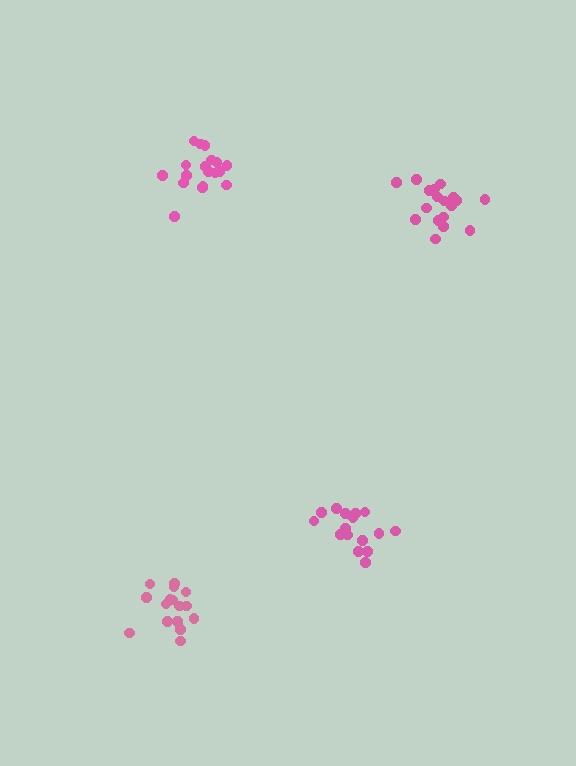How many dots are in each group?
Group 1: 16 dots, Group 2: 16 dots, Group 3: 18 dots, Group 4: 18 dots (68 total).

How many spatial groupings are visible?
There are 4 spatial groupings.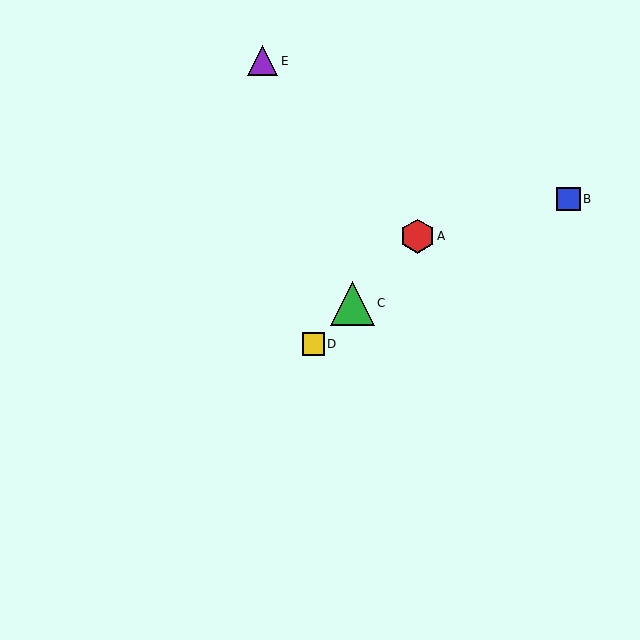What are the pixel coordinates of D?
Object D is at (313, 344).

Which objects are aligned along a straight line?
Objects A, C, D are aligned along a straight line.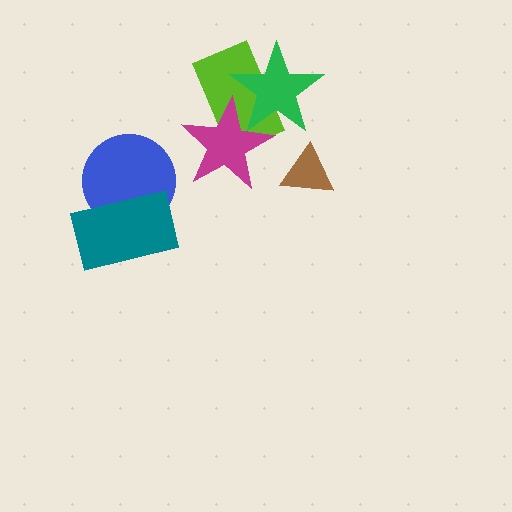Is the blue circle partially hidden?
Yes, it is partially covered by another shape.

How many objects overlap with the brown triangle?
0 objects overlap with the brown triangle.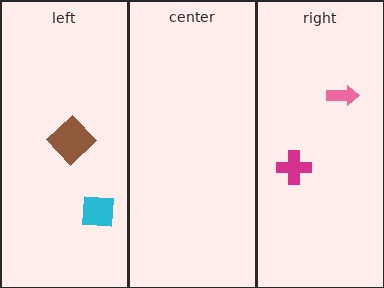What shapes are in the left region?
The brown diamond, the cyan square.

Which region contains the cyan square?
The left region.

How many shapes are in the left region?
2.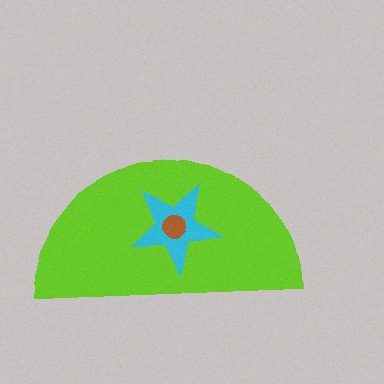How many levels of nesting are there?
3.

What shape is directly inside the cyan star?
The brown circle.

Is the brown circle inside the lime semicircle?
Yes.